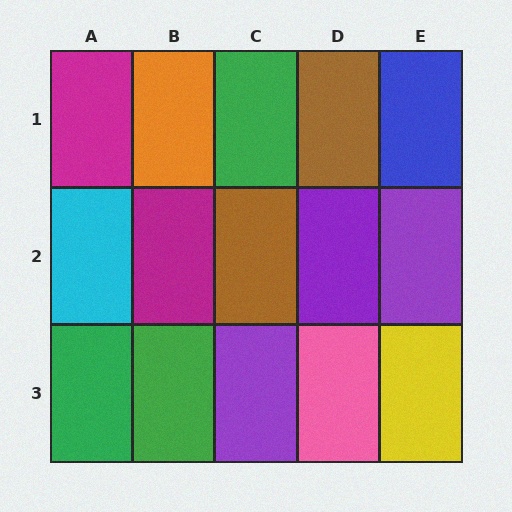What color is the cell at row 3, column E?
Yellow.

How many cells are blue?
1 cell is blue.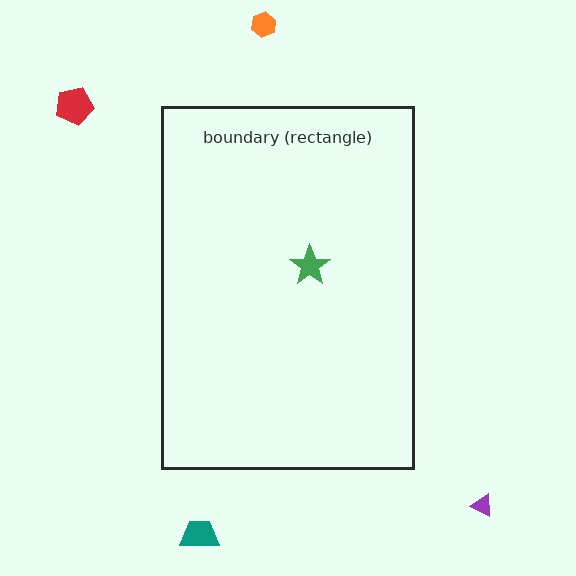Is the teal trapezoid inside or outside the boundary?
Outside.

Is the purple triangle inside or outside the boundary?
Outside.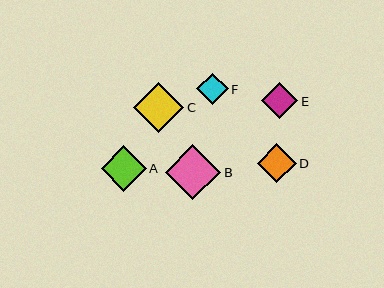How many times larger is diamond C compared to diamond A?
Diamond C is approximately 1.1 times the size of diamond A.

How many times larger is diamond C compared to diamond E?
Diamond C is approximately 1.4 times the size of diamond E.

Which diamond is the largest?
Diamond B is the largest with a size of approximately 55 pixels.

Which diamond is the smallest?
Diamond F is the smallest with a size of approximately 31 pixels.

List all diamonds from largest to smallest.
From largest to smallest: B, C, A, D, E, F.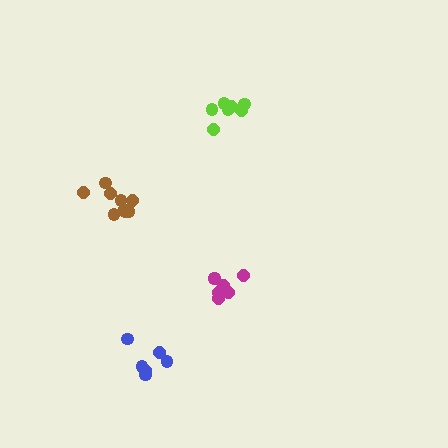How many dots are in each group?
Group 1: 7 dots, Group 2: 7 dots, Group 3: 9 dots, Group 4: 6 dots (29 total).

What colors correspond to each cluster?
The clusters are colored: lime, magenta, brown, blue.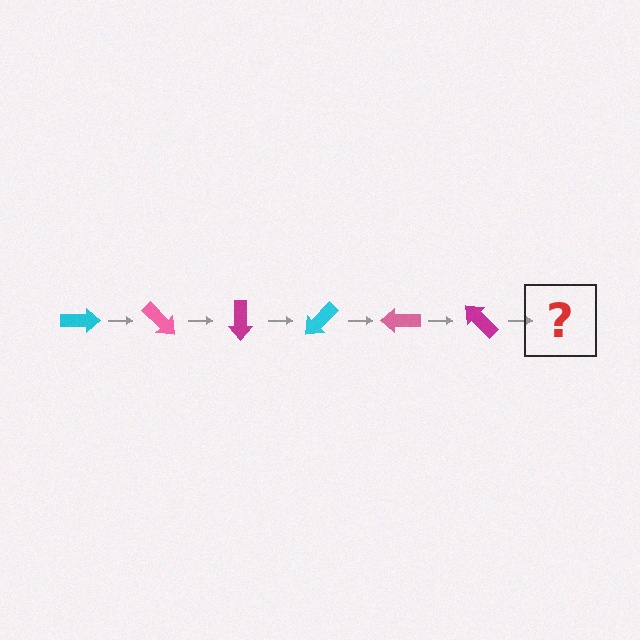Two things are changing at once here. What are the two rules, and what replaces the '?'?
The two rules are that it rotates 45 degrees each step and the color cycles through cyan, pink, and magenta. The '?' should be a cyan arrow, rotated 270 degrees from the start.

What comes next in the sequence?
The next element should be a cyan arrow, rotated 270 degrees from the start.